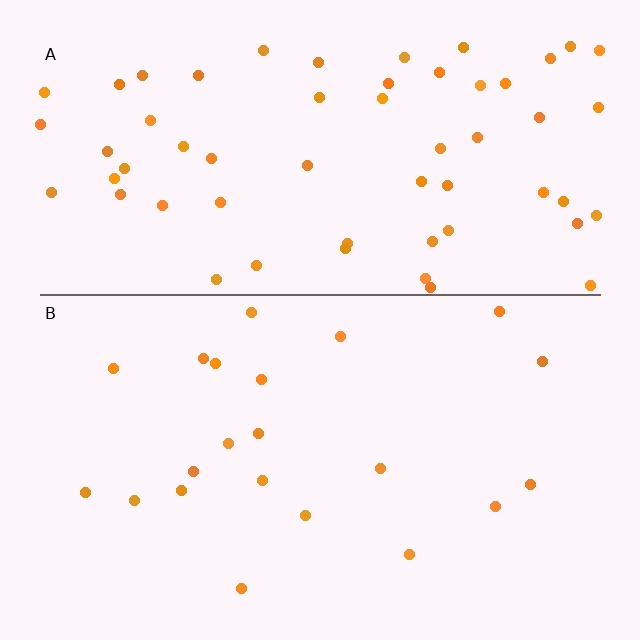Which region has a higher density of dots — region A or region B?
A (the top).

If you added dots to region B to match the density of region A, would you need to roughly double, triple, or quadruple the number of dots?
Approximately triple.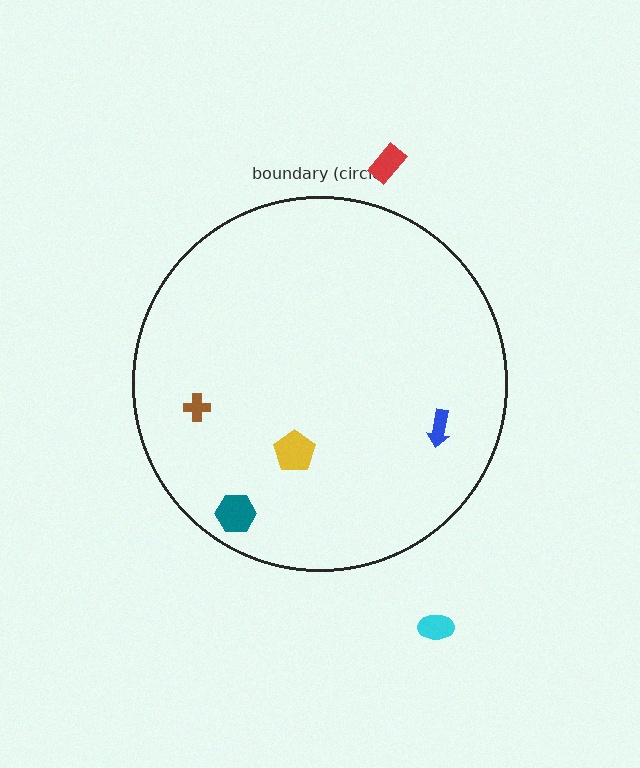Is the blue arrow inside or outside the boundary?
Inside.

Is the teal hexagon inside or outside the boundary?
Inside.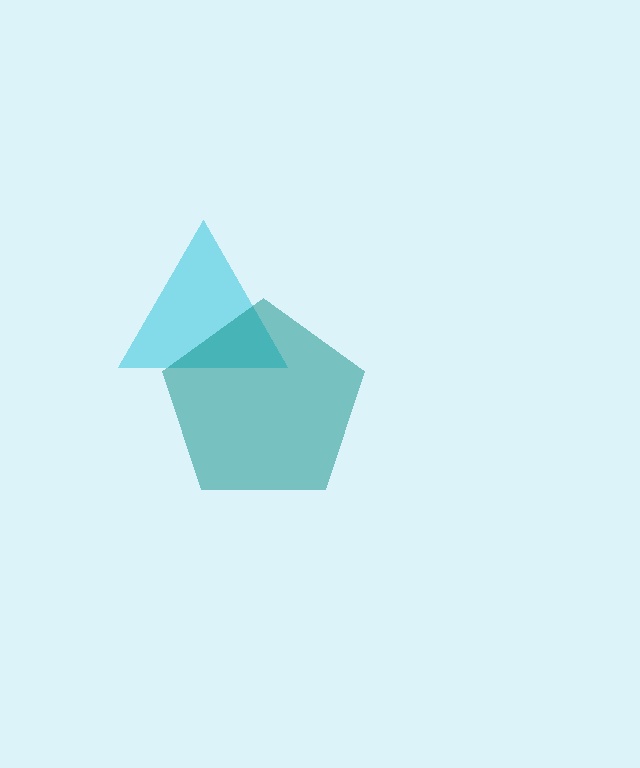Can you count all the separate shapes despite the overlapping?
Yes, there are 2 separate shapes.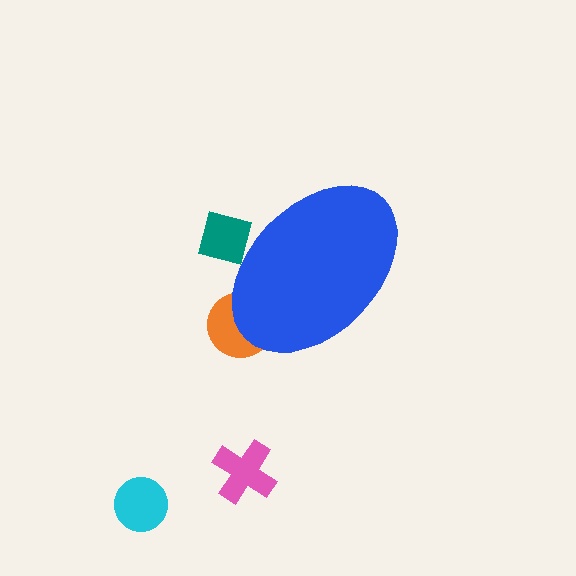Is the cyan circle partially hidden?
No, the cyan circle is fully visible.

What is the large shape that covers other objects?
A blue ellipse.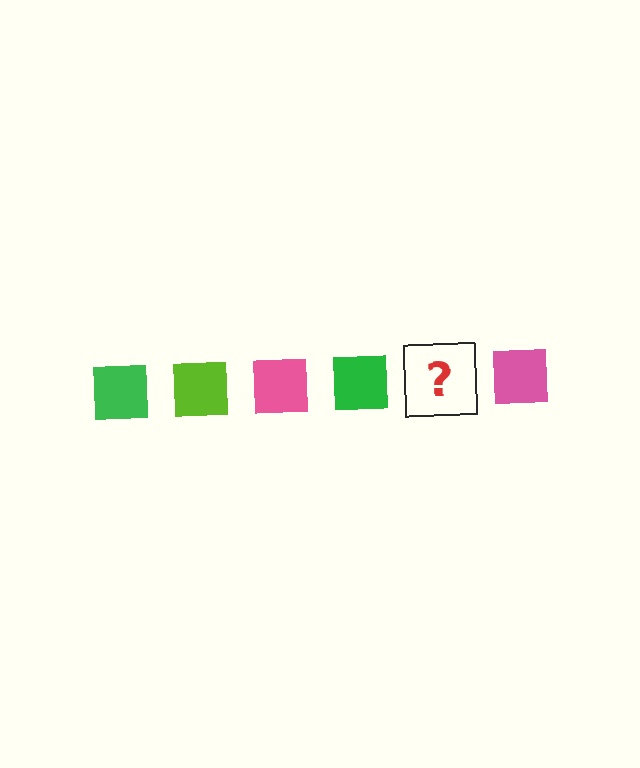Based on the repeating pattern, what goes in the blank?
The blank should be a lime square.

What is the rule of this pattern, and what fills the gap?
The rule is that the pattern cycles through green, lime, pink squares. The gap should be filled with a lime square.